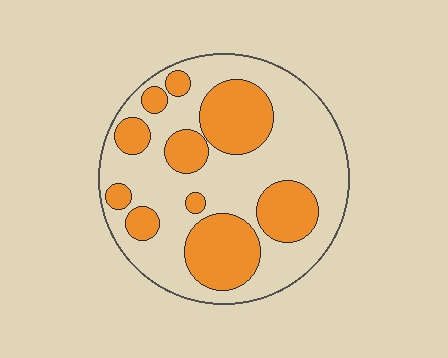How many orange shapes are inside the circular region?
10.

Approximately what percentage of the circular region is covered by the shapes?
Approximately 35%.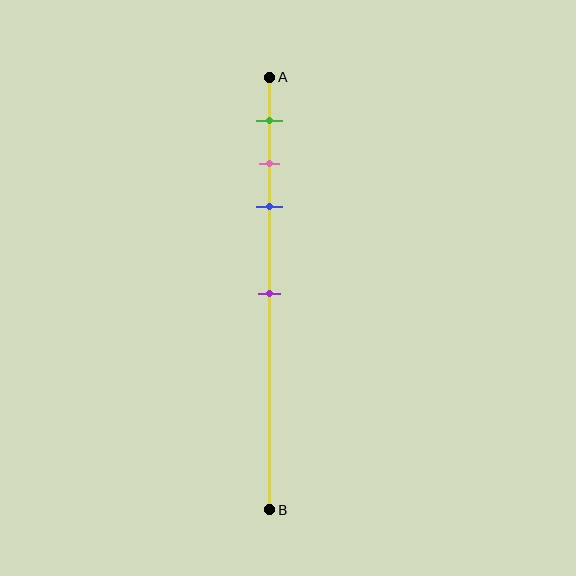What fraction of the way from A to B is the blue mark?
The blue mark is approximately 30% (0.3) of the way from A to B.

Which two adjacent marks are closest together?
The pink and blue marks are the closest adjacent pair.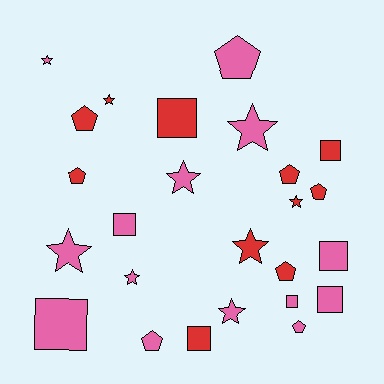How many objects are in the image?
There are 25 objects.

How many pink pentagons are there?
There are 3 pink pentagons.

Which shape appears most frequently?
Star, with 9 objects.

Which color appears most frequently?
Pink, with 14 objects.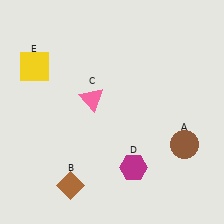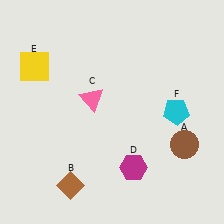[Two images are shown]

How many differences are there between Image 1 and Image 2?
There is 1 difference between the two images.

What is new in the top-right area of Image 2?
A cyan pentagon (F) was added in the top-right area of Image 2.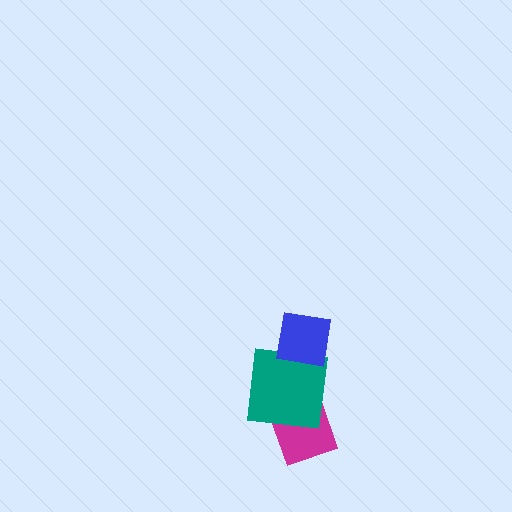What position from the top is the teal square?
The teal square is 2nd from the top.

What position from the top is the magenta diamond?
The magenta diamond is 3rd from the top.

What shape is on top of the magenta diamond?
The teal square is on top of the magenta diamond.